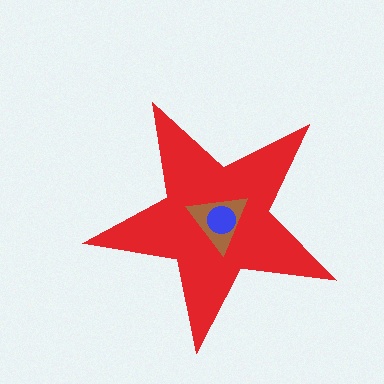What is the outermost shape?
The red star.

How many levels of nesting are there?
3.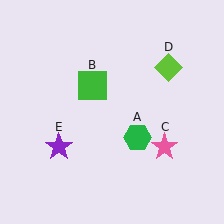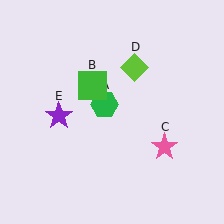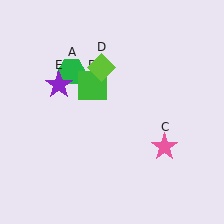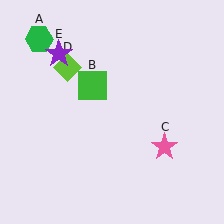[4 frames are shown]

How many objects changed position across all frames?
3 objects changed position: green hexagon (object A), lime diamond (object D), purple star (object E).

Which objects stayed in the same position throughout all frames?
Green square (object B) and pink star (object C) remained stationary.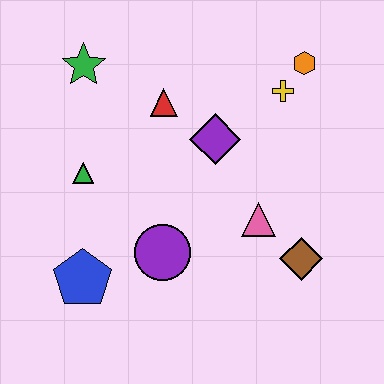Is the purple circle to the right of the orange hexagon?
No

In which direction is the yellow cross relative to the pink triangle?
The yellow cross is above the pink triangle.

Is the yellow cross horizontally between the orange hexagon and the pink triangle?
Yes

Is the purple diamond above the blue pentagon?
Yes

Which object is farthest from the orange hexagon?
The blue pentagon is farthest from the orange hexagon.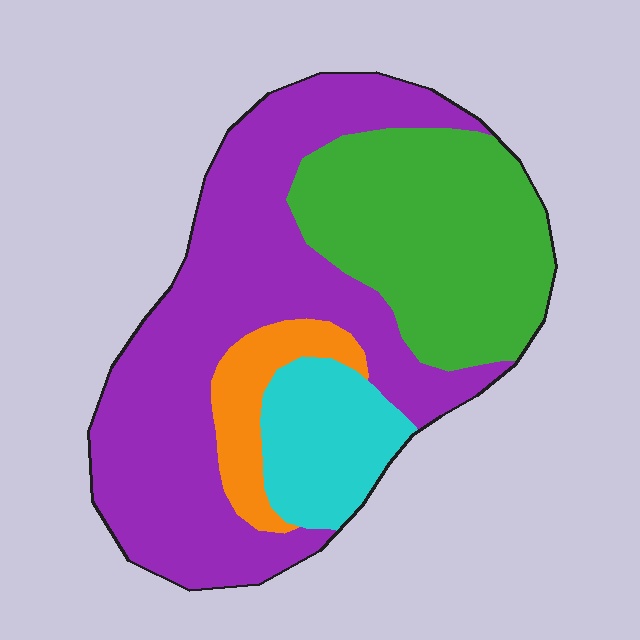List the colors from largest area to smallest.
From largest to smallest: purple, green, cyan, orange.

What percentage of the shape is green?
Green covers 30% of the shape.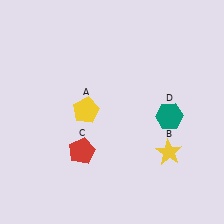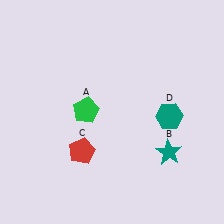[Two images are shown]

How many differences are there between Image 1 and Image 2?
There are 2 differences between the two images.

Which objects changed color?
A changed from yellow to green. B changed from yellow to teal.